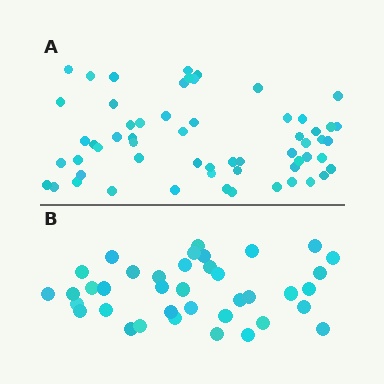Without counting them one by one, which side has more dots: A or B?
Region A (the top region) has more dots.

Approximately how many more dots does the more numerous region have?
Region A has approximately 20 more dots than region B.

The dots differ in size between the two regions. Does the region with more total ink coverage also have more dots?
No. Region B has more total ink coverage because its dots are larger, but region A actually contains more individual dots. Total area can be misleading — the number of items is what matters here.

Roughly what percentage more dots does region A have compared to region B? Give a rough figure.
About 55% more.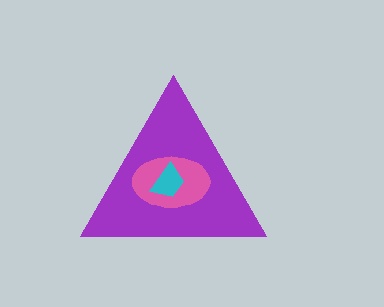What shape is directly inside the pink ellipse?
The cyan trapezoid.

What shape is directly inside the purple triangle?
The pink ellipse.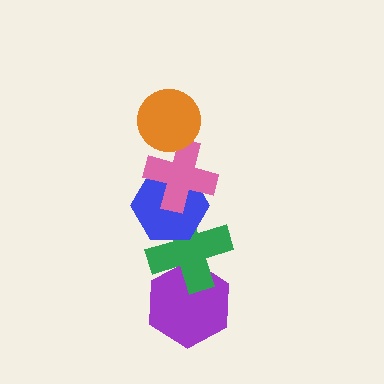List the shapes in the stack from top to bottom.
From top to bottom: the orange circle, the pink cross, the blue hexagon, the green cross, the purple hexagon.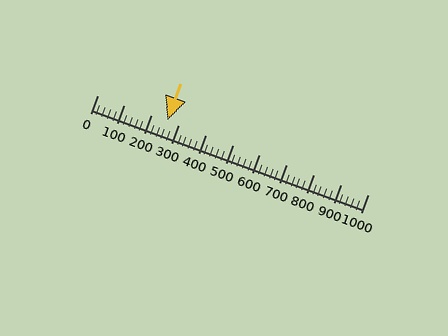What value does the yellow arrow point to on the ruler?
The yellow arrow points to approximately 260.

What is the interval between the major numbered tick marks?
The major tick marks are spaced 100 units apart.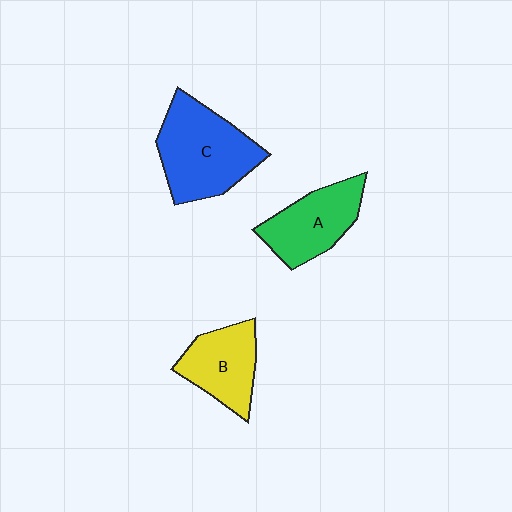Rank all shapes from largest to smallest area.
From largest to smallest: C (blue), A (green), B (yellow).